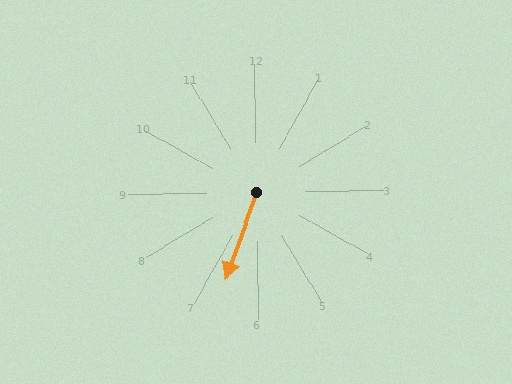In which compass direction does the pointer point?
South.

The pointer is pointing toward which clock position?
Roughly 7 o'clock.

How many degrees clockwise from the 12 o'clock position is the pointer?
Approximately 200 degrees.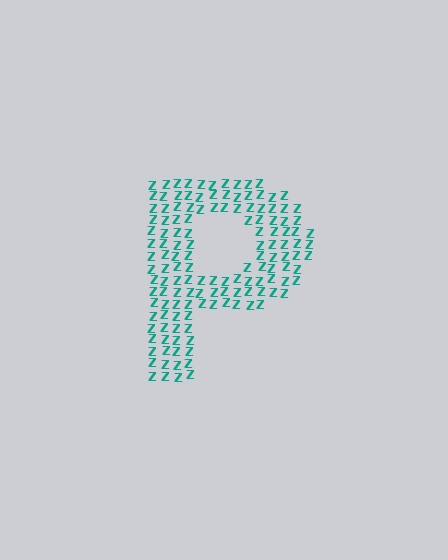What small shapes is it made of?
It is made of small letter Z's.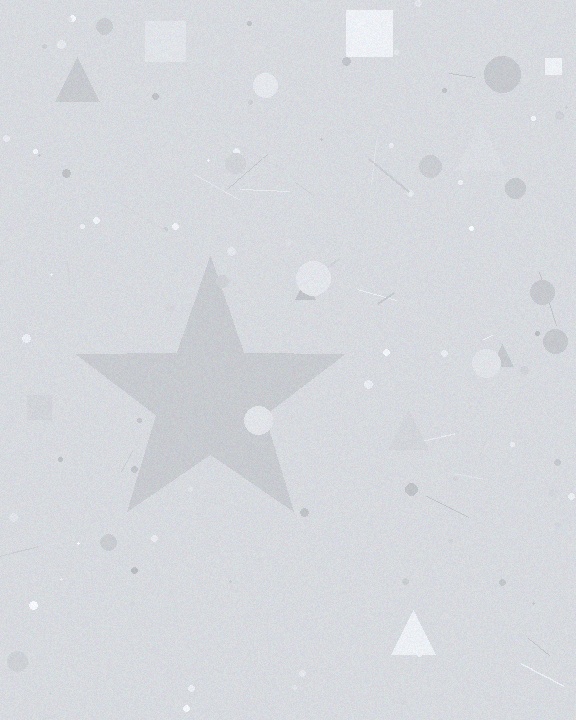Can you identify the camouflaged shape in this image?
The camouflaged shape is a star.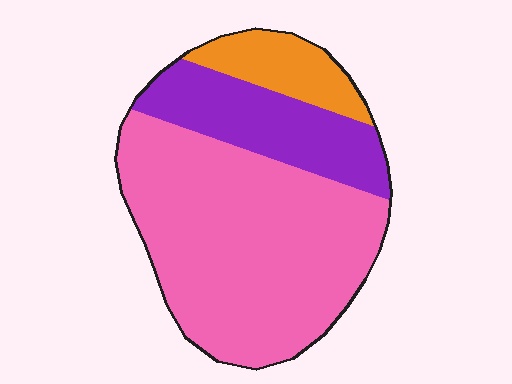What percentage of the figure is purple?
Purple covers 23% of the figure.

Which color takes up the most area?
Pink, at roughly 65%.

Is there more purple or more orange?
Purple.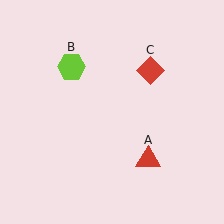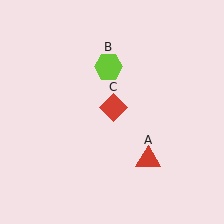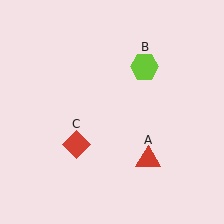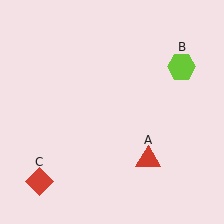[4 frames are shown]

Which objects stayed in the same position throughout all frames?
Red triangle (object A) remained stationary.